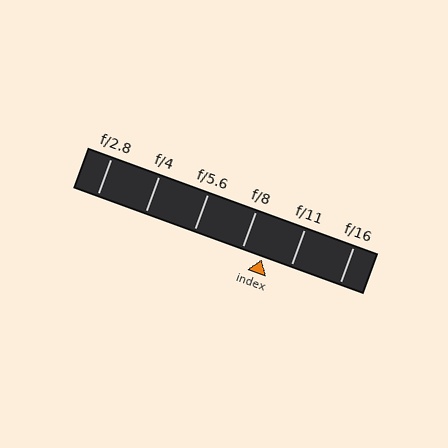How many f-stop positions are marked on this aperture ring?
There are 6 f-stop positions marked.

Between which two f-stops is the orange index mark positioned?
The index mark is between f/8 and f/11.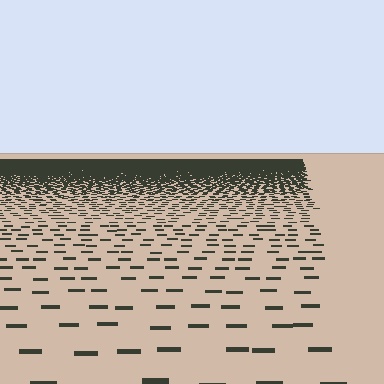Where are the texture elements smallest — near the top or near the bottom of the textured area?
Near the top.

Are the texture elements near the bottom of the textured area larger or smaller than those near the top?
Larger. Near the bottom, elements are closer to the viewer and appear at a bigger on-screen size.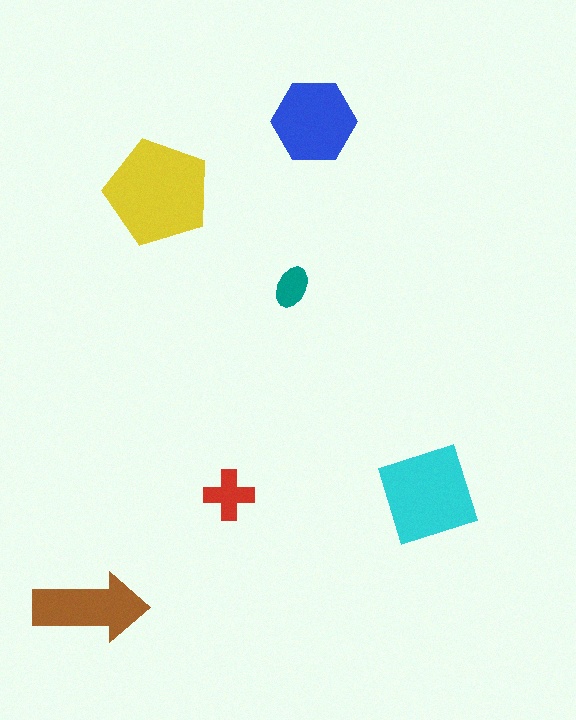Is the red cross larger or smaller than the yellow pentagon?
Smaller.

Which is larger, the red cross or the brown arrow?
The brown arrow.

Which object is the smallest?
The teal ellipse.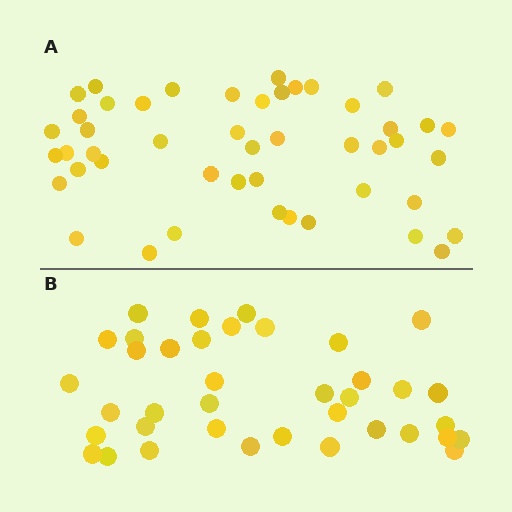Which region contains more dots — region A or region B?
Region A (the top region) has more dots.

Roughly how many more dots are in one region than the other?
Region A has roughly 8 or so more dots than region B.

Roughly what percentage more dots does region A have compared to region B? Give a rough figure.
About 25% more.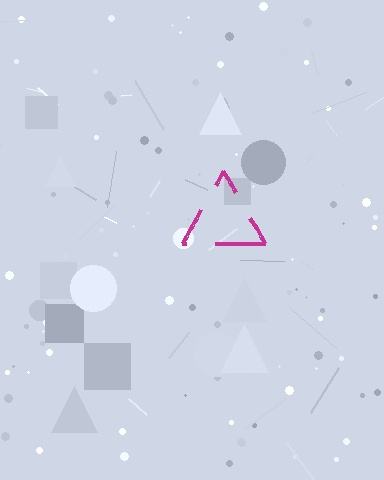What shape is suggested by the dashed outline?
The dashed outline suggests a triangle.